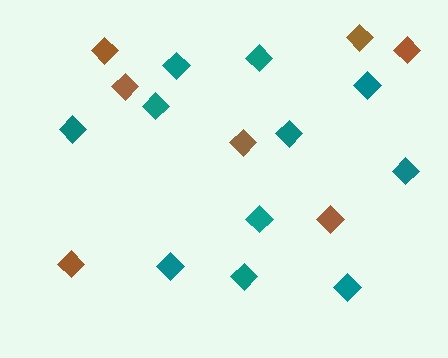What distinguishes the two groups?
There are 2 groups: one group of brown diamonds (7) and one group of teal diamonds (11).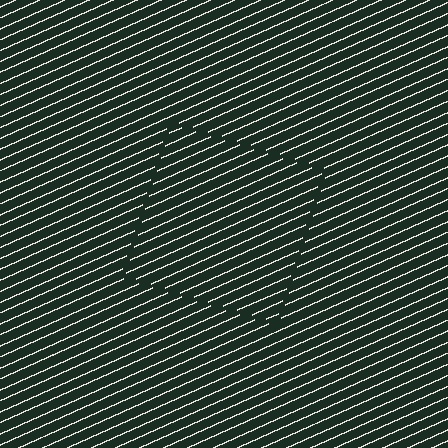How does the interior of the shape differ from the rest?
The interior of the shape contains the same grating, shifted by half a period — the contour is defined by the phase discontinuity where line-ends from the inner and outer gratings abut.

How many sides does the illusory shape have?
4 sides — the line-ends trace a square.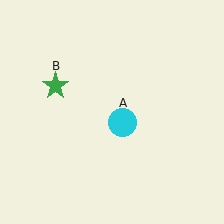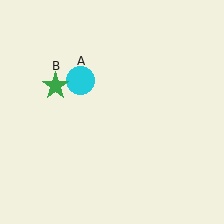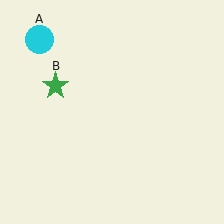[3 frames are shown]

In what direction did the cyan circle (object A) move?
The cyan circle (object A) moved up and to the left.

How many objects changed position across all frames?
1 object changed position: cyan circle (object A).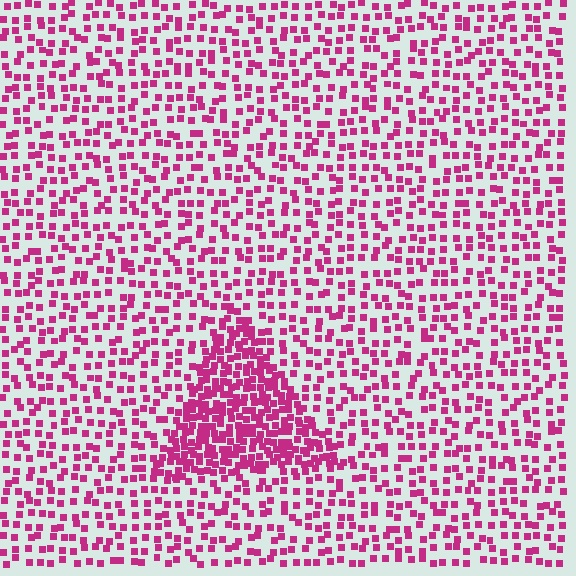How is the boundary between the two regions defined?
The boundary is defined by a change in element density (approximately 2.4x ratio). All elements are the same color, size, and shape.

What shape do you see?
I see a triangle.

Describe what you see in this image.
The image contains small magenta elements arranged at two different densities. A triangle-shaped region is visible where the elements are more densely packed than the surrounding area.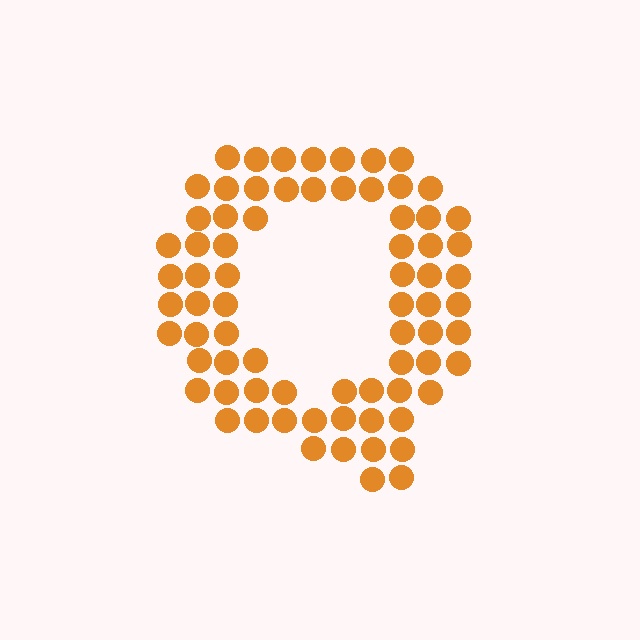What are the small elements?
The small elements are circles.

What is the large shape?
The large shape is the letter Q.